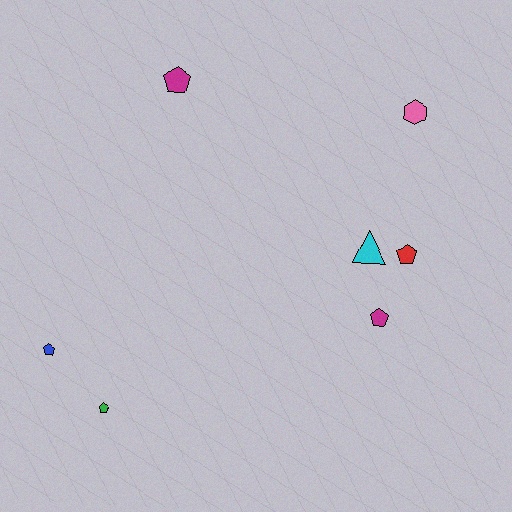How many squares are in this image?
There are no squares.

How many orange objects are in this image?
There are no orange objects.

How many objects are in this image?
There are 7 objects.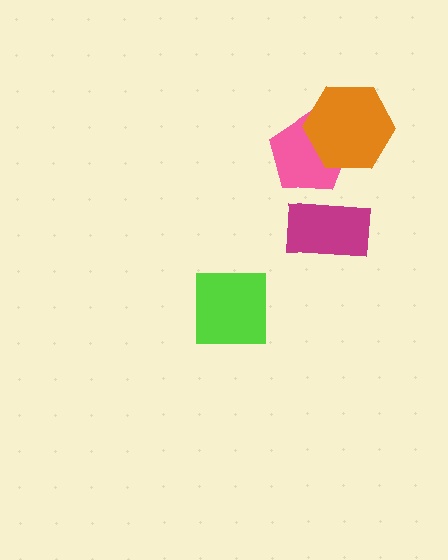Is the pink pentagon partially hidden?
Yes, it is partially covered by another shape.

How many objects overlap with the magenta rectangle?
0 objects overlap with the magenta rectangle.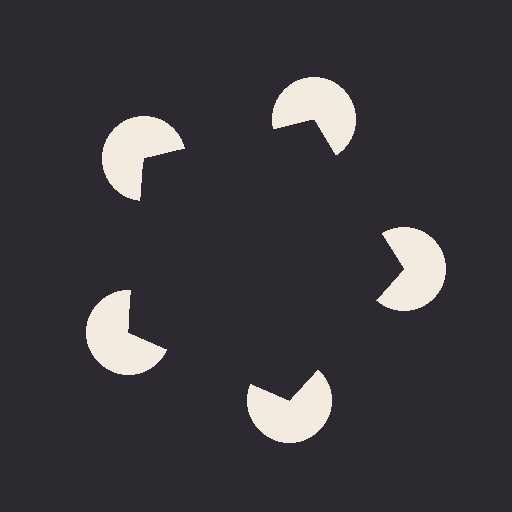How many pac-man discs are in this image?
There are 5 — one at each vertex of the illusory pentagon.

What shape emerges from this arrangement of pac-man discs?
An illusory pentagon — its edges are inferred from the aligned wedge cuts in the pac-man discs, not physically drawn.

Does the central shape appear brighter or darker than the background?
It typically appears slightly darker than the background, even though no actual brightness change is drawn.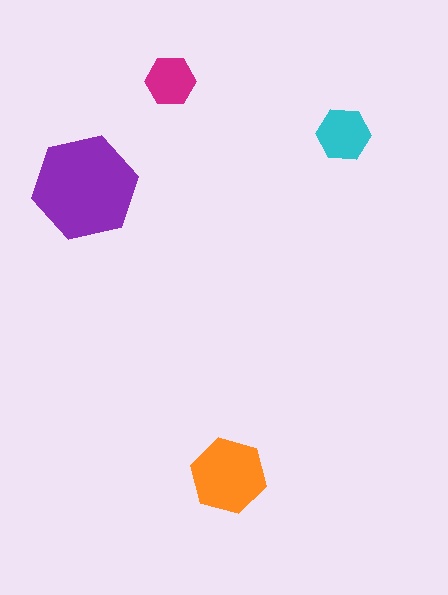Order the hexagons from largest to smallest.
the purple one, the orange one, the cyan one, the magenta one.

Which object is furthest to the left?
The purple hexagon is leftmost.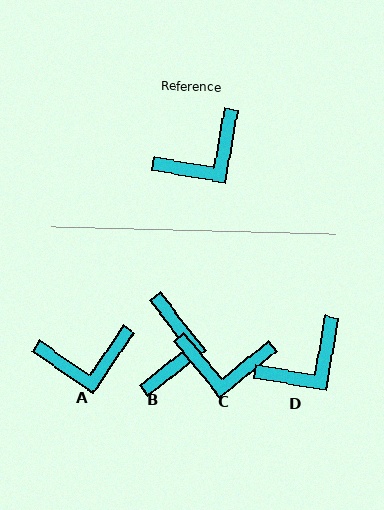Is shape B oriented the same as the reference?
No, it is off by about 48 degrees.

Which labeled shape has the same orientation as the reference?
D.